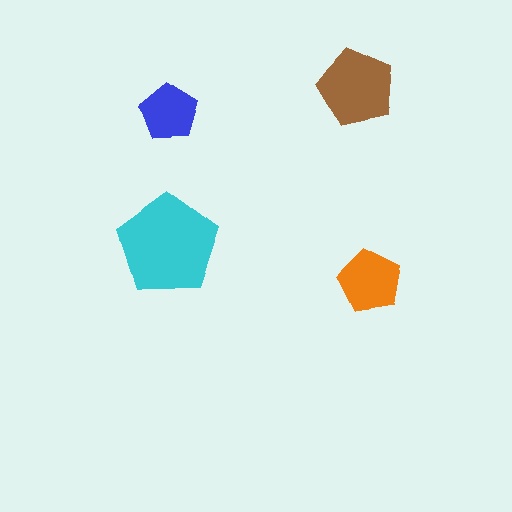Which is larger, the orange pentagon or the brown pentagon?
The brown one.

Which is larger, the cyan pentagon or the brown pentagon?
The cyan one.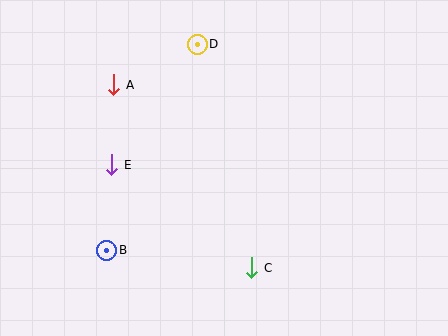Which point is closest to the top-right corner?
Point D is closest to the top-right corner.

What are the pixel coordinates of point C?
Point C is at (252, 268).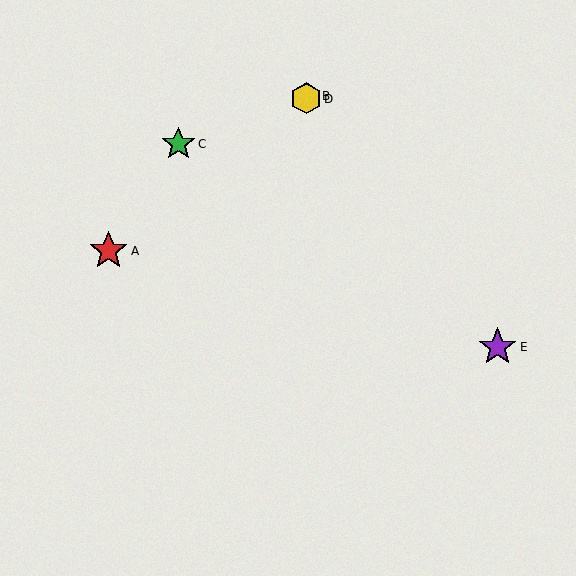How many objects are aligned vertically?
2 objects (B, D) are aligned vertically.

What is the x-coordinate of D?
Object D is at x≈306.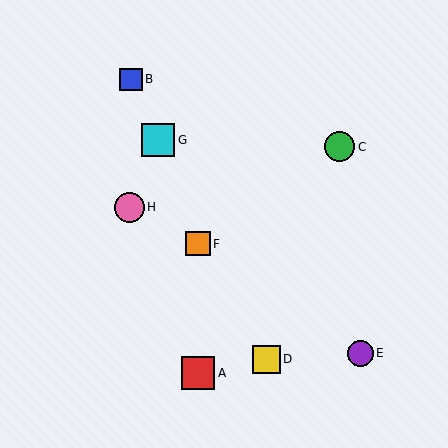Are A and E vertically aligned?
No, A is at x≈198 and E is at x≈360.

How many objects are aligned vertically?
2 objects (A, F) are aligned vertically.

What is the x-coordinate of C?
Object C is at x≈339.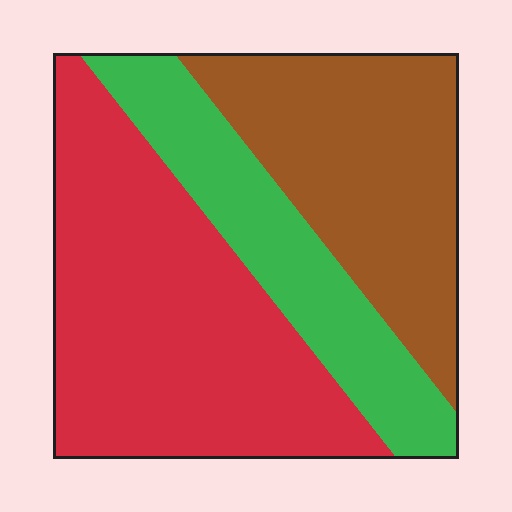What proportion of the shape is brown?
Brown takes up about one third (1/3) of the shape.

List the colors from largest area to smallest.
From largest to smallest: red, brown, green.